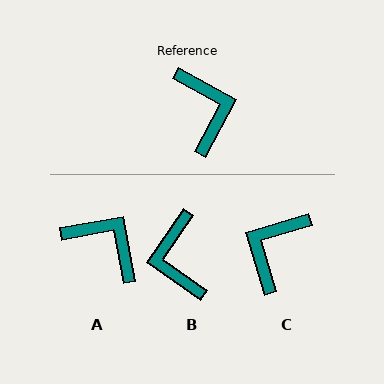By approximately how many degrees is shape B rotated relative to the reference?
Approximately 174 degrees counter-clockwise.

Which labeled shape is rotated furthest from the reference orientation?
B, about 174 degrees away.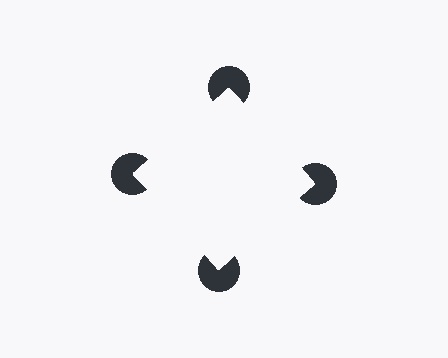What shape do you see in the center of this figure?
An illusory square — its edges are inferred from the aligned wedge cuts in the pac-man discs, not physically drawn.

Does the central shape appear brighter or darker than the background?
It typically appears slightly brighter than the background, even though no actual brightness change is drawn.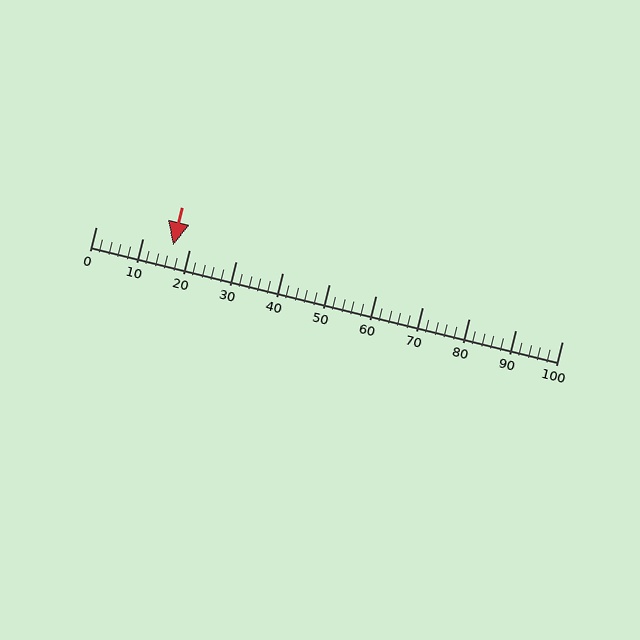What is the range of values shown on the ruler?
The ruler shows values from 0 to 100.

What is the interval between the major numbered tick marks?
The major tick marks are spaced 10 units apart.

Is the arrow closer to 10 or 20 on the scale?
The arrow is closer to 20.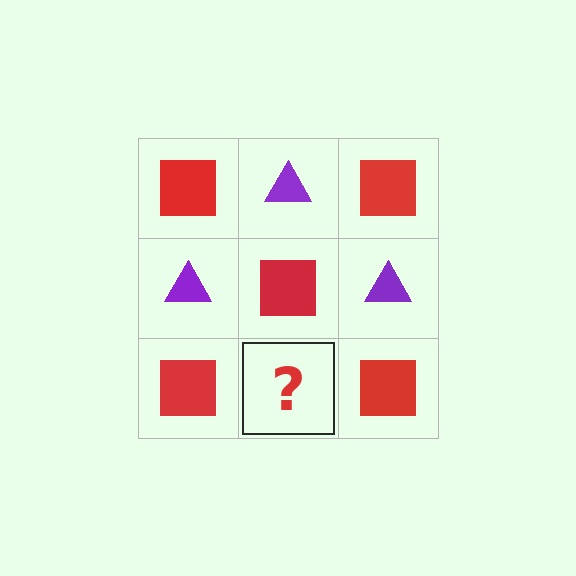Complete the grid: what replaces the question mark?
The question mark should be replaced with a purple triangle.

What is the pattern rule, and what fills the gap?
The rule is that it alternates red square and purple triangle in a checkerboard pattern. The gap should be filled with a purple triangle.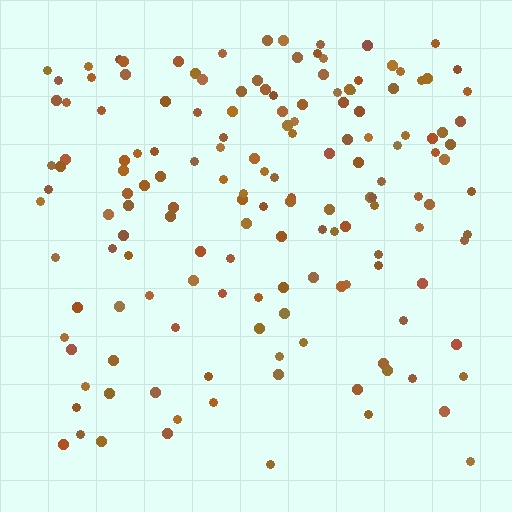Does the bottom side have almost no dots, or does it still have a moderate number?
Still a moderate number, just noticeably fewer than the top.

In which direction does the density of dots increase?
From bottom to top, with the top side densest.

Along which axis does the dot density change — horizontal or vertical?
Vertical.